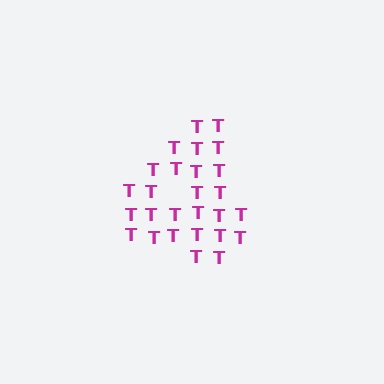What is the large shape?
The large shape is the digit 4.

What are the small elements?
The small elements are letter T's.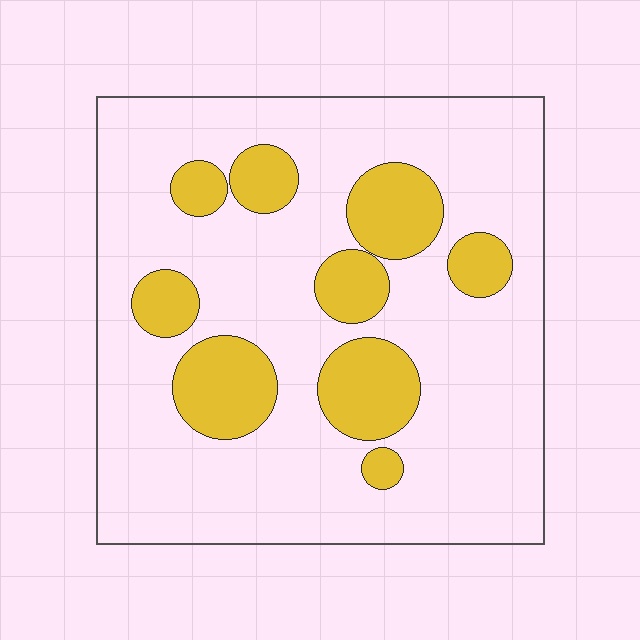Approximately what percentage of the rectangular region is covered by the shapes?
Approximately 20%.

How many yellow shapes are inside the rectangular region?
9.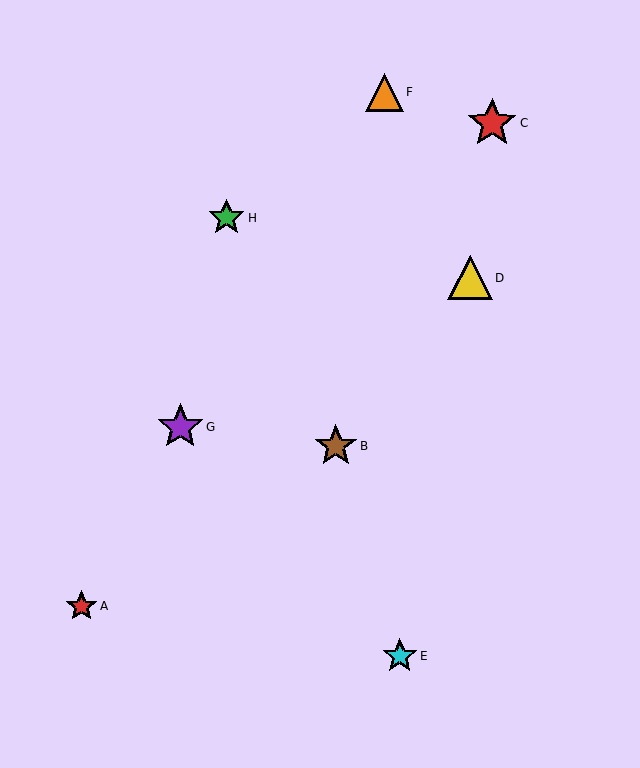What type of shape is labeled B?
Shape B is a brown star.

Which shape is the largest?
The red star (labeled C) is the largest.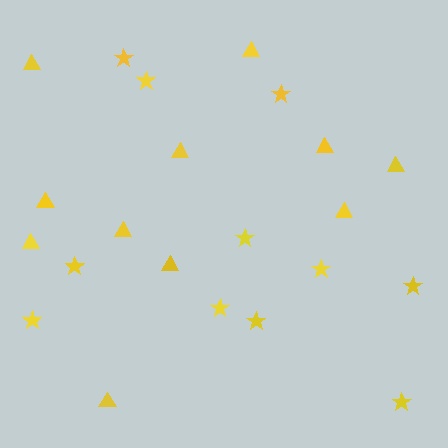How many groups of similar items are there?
There are 2 groups: one group of triangles (11) and one group of stars (11).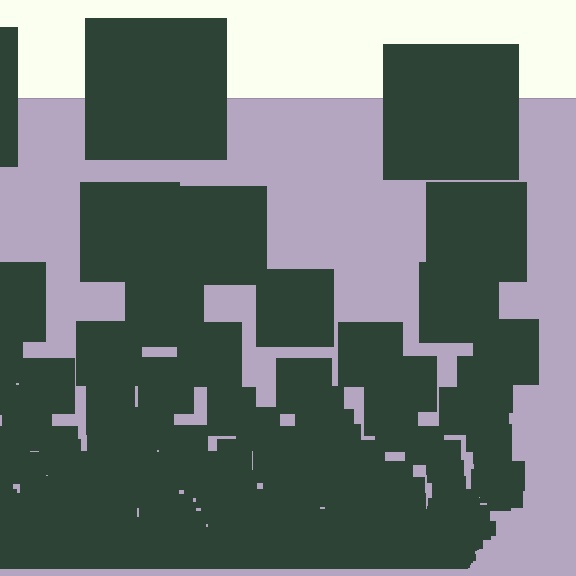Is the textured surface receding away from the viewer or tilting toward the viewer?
The surface appears to tilt toward the viewer. Texture elements get larger and sparser toward the top.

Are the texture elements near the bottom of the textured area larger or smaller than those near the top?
Smaller. The gradient is inverted — elements near the bottom are smaller and denser.